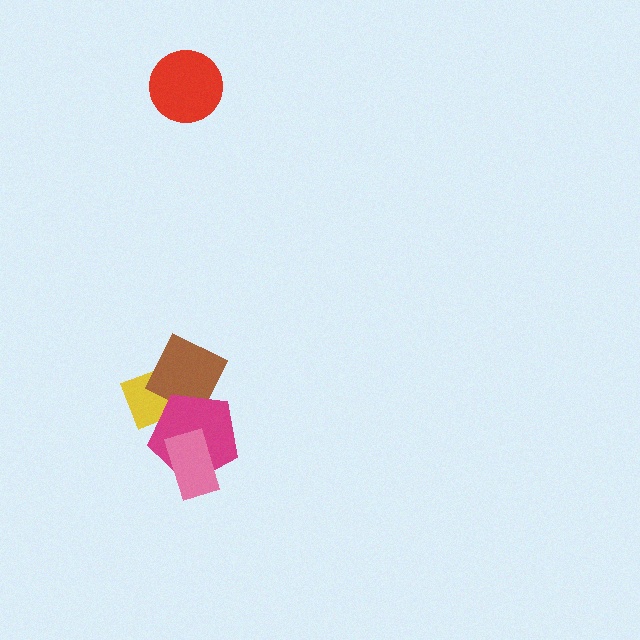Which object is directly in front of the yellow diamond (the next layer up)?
The brown diamond is directly in front of the yellow diamond.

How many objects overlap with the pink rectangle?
1 object overlaps with the pink rectangle.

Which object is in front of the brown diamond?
The magenta pentagon is in front of the brown diamond.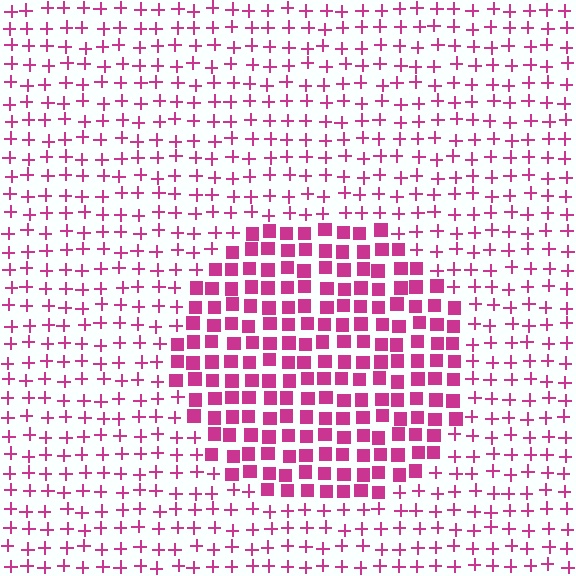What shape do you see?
I see a circle.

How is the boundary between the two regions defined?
The boundary is defined by a change in element shape: squares inside vs. plus signs outside. All elements share the same color and spacing.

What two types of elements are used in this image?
The image uses squares inside the circle region and plus signs outside it.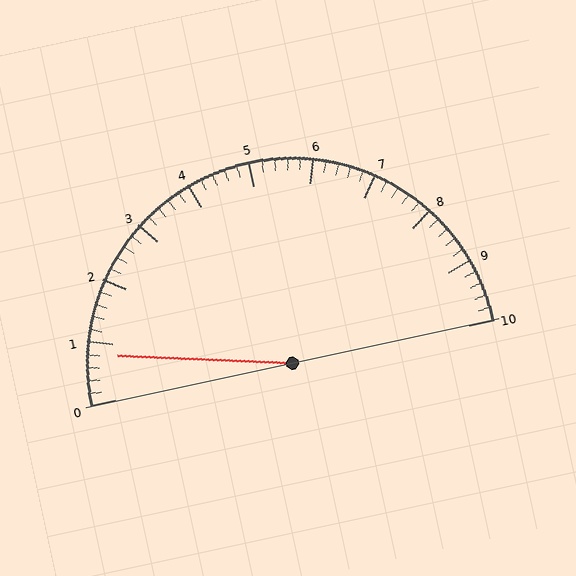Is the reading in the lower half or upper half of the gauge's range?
The reading is in the lower half of the range (0 to 10).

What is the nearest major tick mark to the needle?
The nearest major tick mark is 1.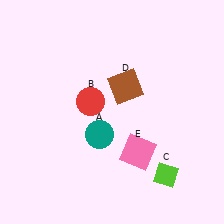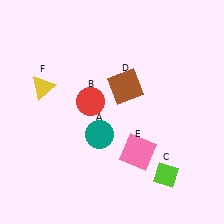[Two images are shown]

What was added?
A yellow triangle (F) was added in Image 2.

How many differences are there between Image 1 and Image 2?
There is 1 difference between the two images.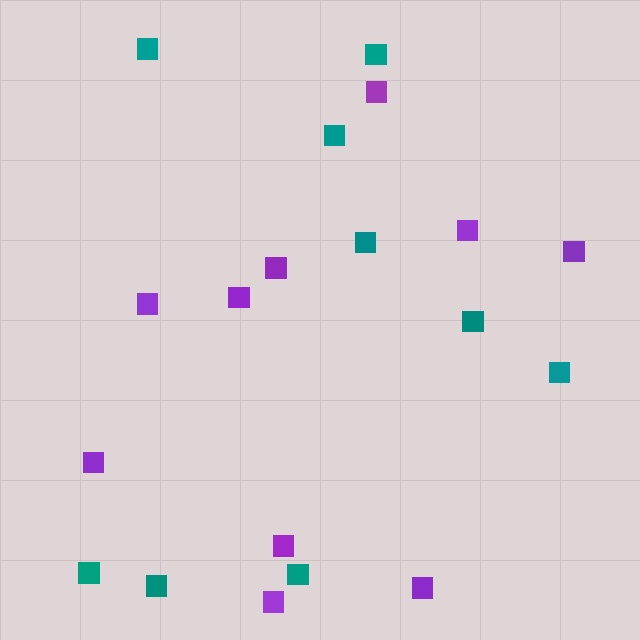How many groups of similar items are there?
There are 2 groups: one group of purple squares (10) and one group of teal squares (9).